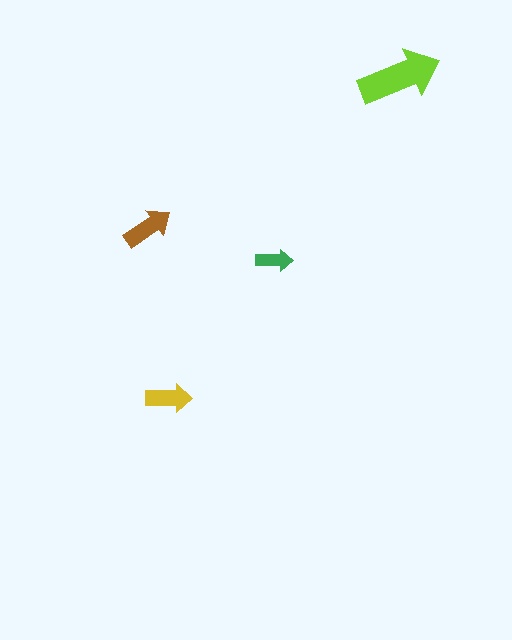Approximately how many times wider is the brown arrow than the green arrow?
About 1.5 times wider.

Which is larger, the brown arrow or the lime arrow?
The lime one.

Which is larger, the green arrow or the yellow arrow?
The yellow one.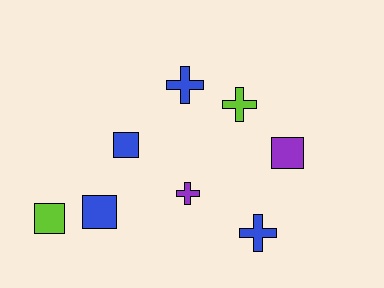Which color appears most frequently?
Blue, with 4 objects.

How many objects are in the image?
There are 8 objects.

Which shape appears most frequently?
Cross, with 4 objects.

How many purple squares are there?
There is 1 purple square.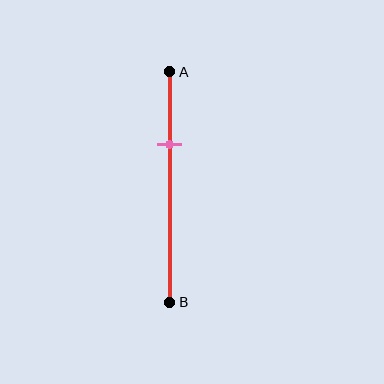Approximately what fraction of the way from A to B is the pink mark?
The pink mark is approximately 30% of the way from A to B.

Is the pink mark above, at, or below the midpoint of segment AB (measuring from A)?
The pink mark is above the midpoint of segment AB.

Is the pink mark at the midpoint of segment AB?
No, the mark is at about 30% from A, not at the 50% midpoint.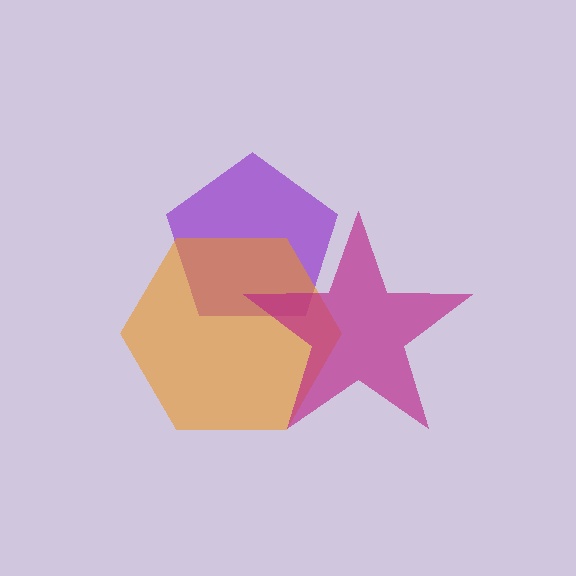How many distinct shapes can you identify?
There are 3 distinct shapes: a purple pentagon, an orange hexagon, a magenta star.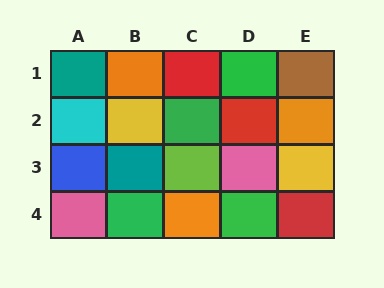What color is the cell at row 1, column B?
Orange.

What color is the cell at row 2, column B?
Yellow.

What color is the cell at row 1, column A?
Teal.